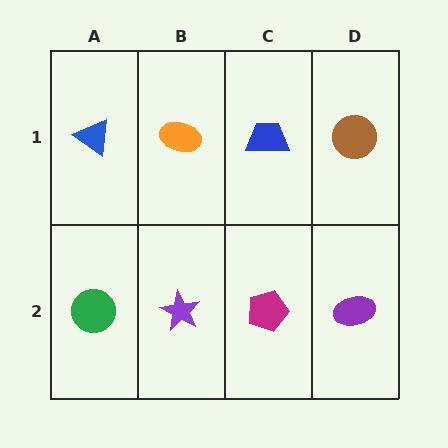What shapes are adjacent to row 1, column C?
A magenta pentagon (row 2, column C), an orange ellipse (row 1, column B), a brown circle (row 1, column D).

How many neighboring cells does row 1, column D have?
2.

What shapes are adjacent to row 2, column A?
A blue triangle (row 1, column A), a purple star (row 2, column B).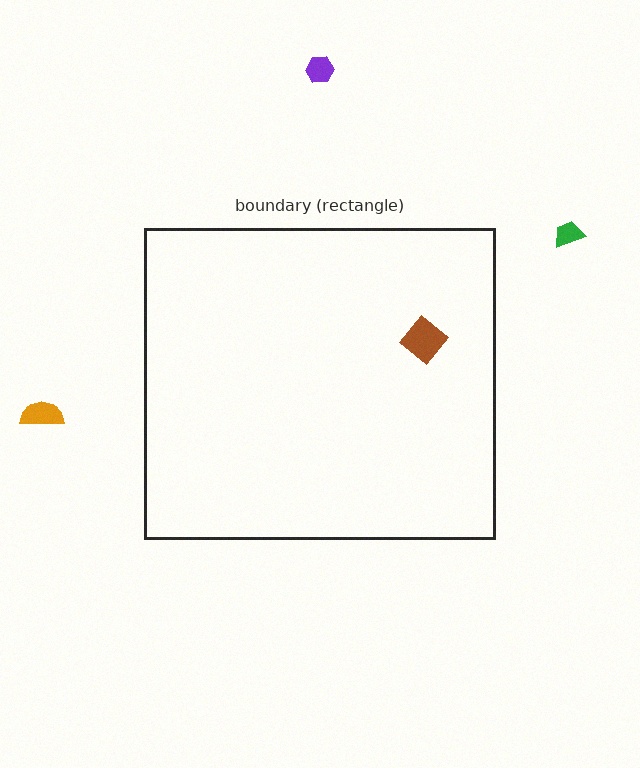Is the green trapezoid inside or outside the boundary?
Outside.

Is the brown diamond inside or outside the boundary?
Inside.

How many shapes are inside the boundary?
1 inside, 3 outside.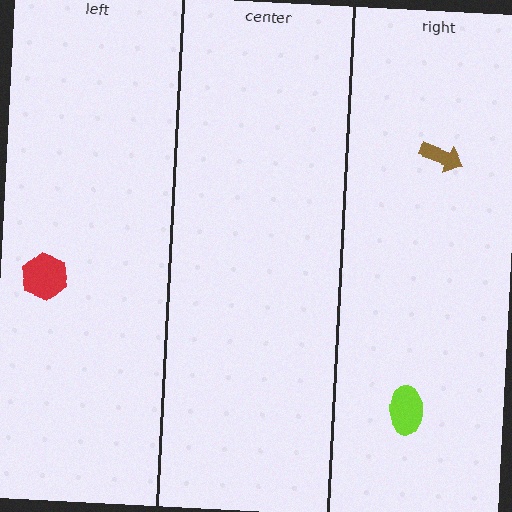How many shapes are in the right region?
2.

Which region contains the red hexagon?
The left region.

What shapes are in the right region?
The brown arrow, the lime ellipse.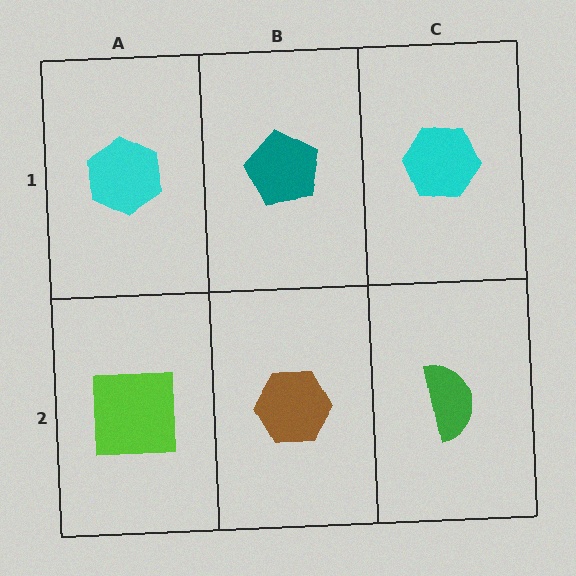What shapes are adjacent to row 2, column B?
A teal pentagon (row 1, column B), a lime square (row 2, column A), a green semicircle (row 2, column C).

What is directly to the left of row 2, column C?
A brown hexagon.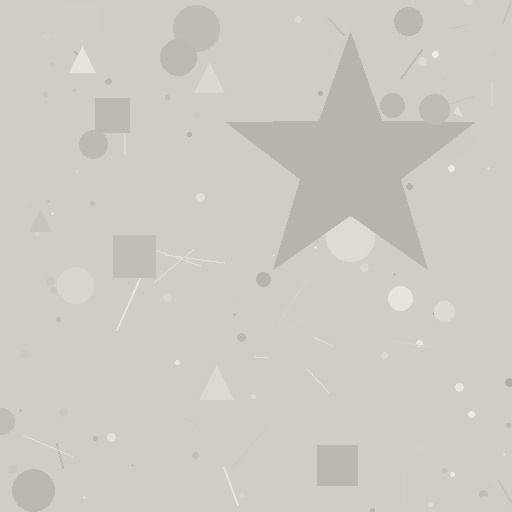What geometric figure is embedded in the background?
A star is embedded in the background.